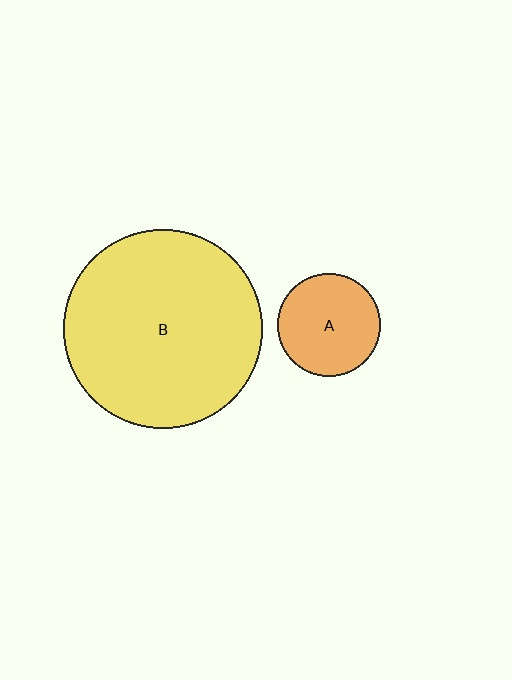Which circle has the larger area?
Circle B (yellow).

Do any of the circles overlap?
No, none of the circles overlap.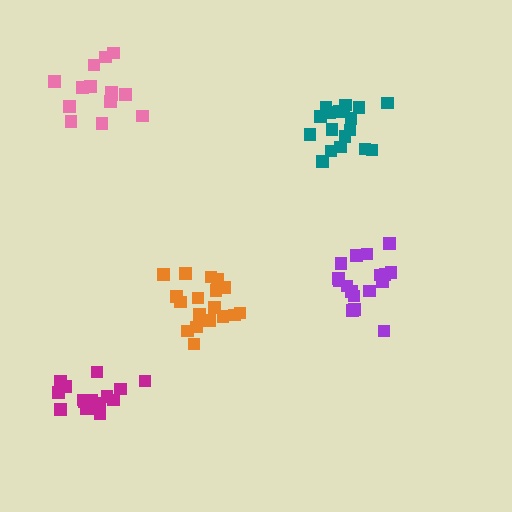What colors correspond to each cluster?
The clusters are colored: purple, orange, teal, magenta, pink.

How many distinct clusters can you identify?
There are 5 distinct clusters.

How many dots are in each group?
Group 1: 17 dots, Group 2: 18 dots, Group 3: 18 dots, Group 4: 16 dots, Group 5: 14 dots (83 total).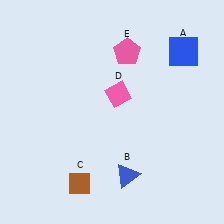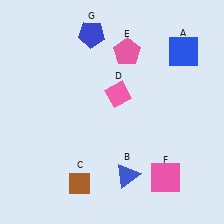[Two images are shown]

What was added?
A pink square (F), a blue pentagon (G) were added in Image 2.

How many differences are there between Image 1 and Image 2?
There are 2 differences between the two images.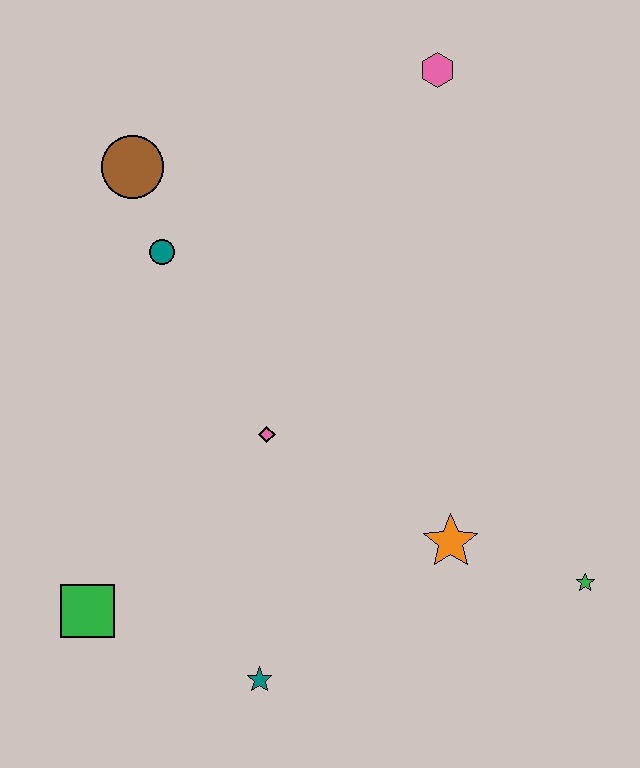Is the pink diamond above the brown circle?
No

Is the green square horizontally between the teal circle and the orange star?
No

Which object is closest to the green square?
The teal star is closest to the green square.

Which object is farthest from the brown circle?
The green star is farthest from the brown circle.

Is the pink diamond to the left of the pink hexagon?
Yes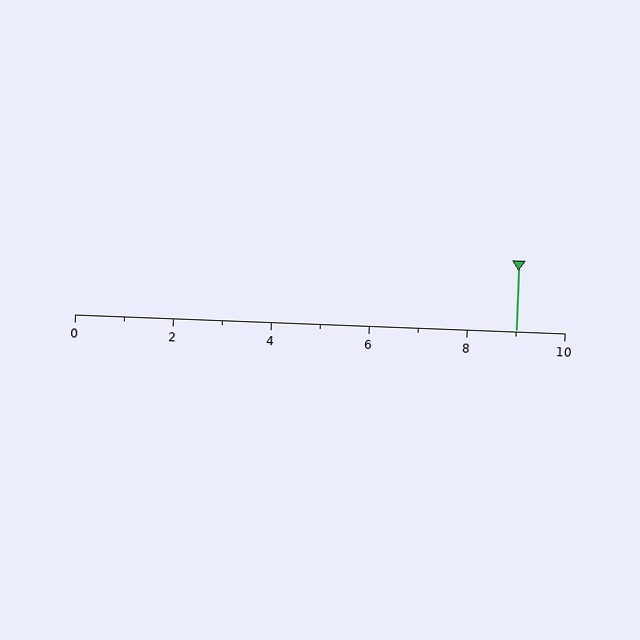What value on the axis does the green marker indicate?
The marker indicates approximately 9.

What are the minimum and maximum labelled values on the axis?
The axis runs from 0 to 10.